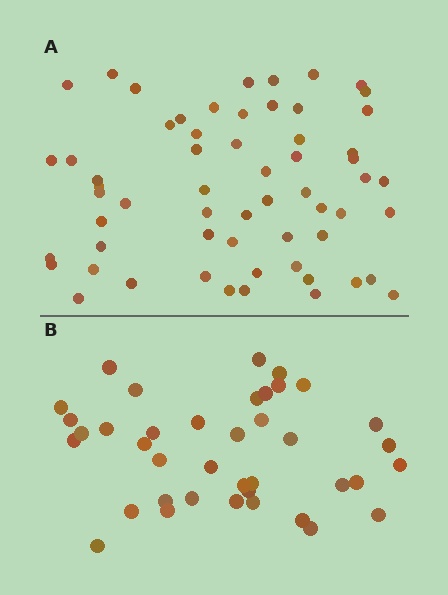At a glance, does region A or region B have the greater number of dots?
Region A (the top region) has more dots.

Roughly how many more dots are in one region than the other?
Region A has approximately 20 more dots than region B.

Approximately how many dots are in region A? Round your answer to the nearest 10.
About 60 dots.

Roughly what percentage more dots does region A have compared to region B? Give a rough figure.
About 55% more.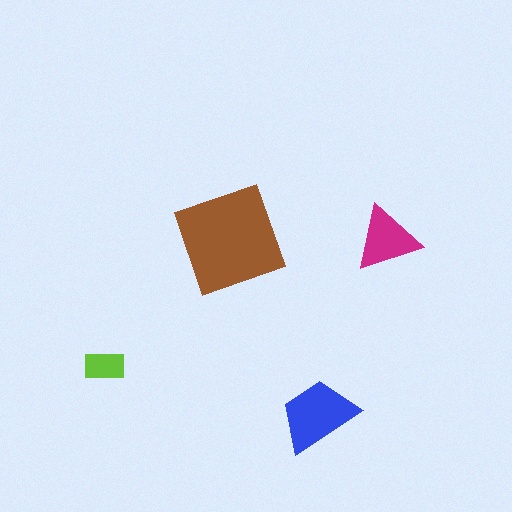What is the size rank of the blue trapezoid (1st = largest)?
2nd.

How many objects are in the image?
There are 4 objects in the image.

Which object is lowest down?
The blue trapezoid is bottommost.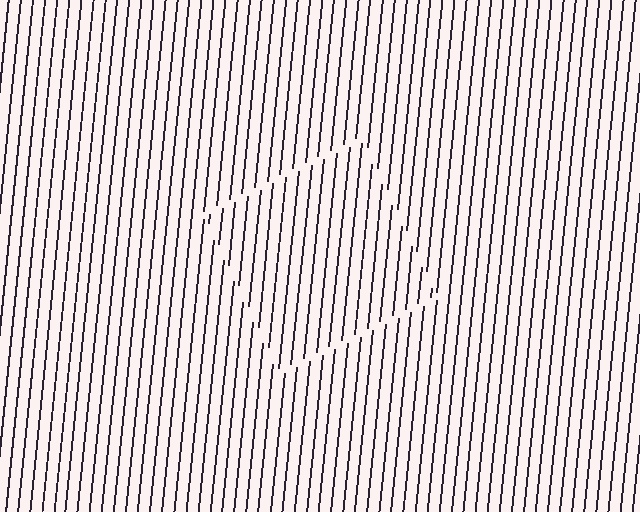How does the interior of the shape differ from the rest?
The interior of the shape contains the same grating, shifted by half a period — the contour is defined by the phase discontinuity where line-ends from the inner and outer gratings abut.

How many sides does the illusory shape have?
4 sides — the line-ends trace a square.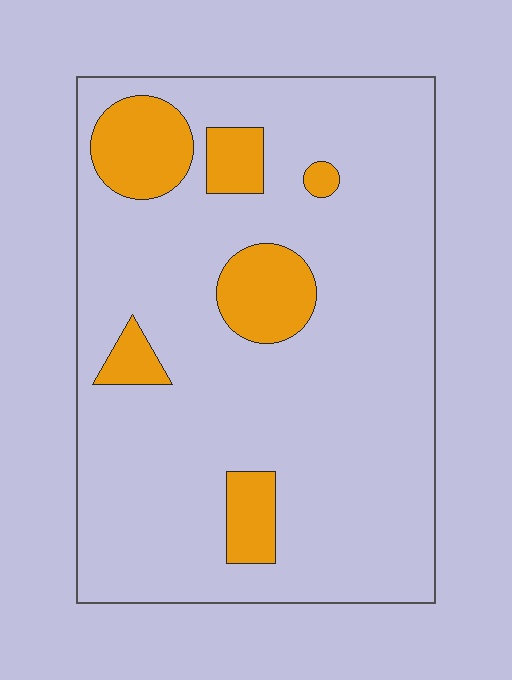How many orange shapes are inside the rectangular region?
6.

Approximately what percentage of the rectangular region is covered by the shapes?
Approximately 15%.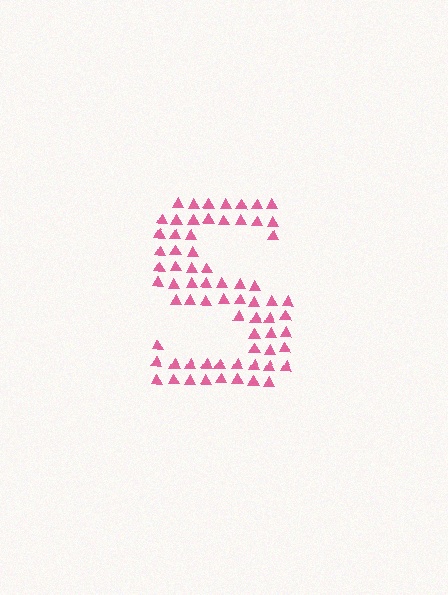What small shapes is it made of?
It is made of small triangles.